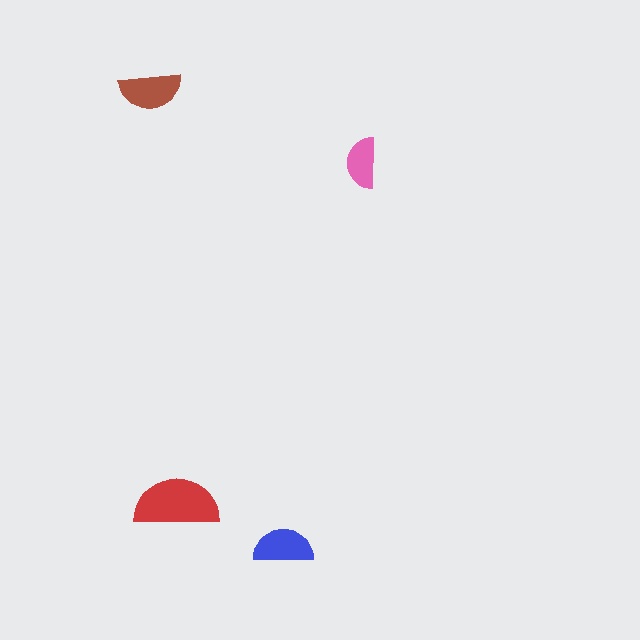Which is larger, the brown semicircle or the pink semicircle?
The brown one.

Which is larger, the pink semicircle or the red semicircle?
The red one.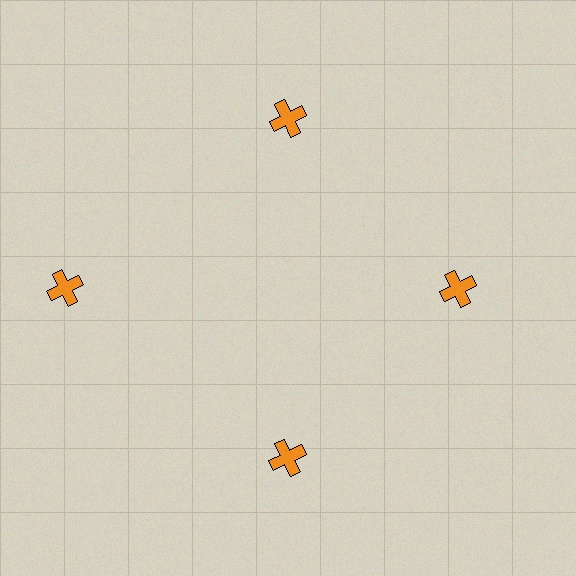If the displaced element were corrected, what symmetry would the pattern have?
It would have 4-fold rotational symmetry — the pattern would map onto itself every 90 degrees.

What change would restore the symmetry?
The symmetry would be restored by moving it inward, back onto the ring so that all 4 crosses sit at equal angles and equal distance from the center.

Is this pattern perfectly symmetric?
No. The 4 orange crosses are arranged in a ring, but one element near the 9 o'clock position is pushed outward from the center, breaking the 4-fold rotational symmetry.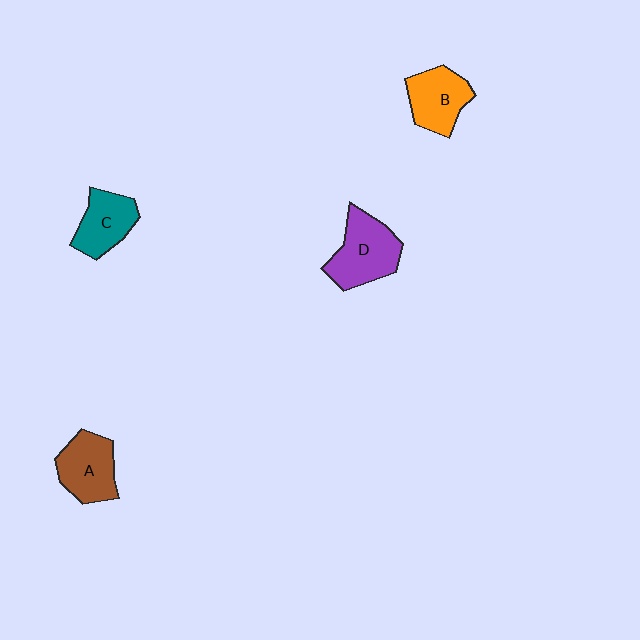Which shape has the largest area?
Shape D (purple).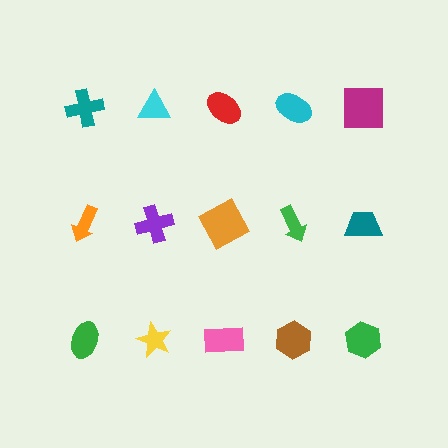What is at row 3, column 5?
A green hexagon.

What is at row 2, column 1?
An orange arrow.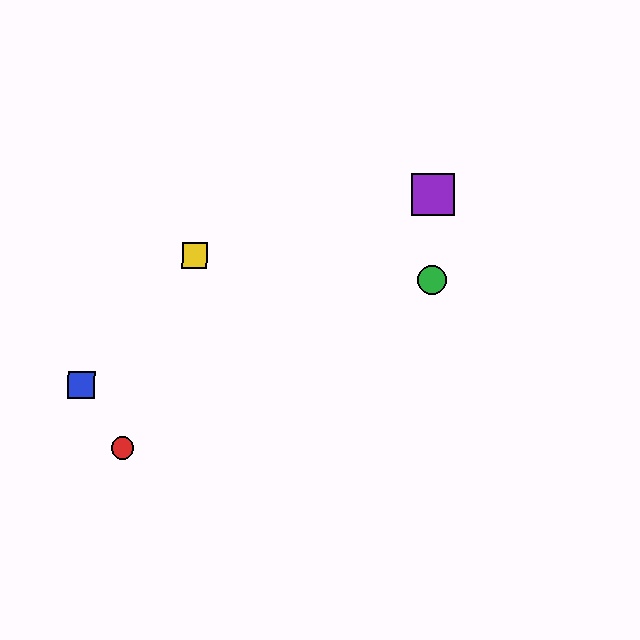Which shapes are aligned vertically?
The green circle, the purple square are aligned vertically.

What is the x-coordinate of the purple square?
The purple square is at x≈433.